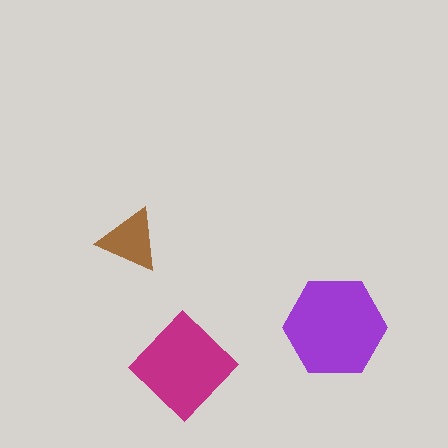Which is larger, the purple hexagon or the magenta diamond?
The purple hexagon.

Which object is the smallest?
The brown triangle.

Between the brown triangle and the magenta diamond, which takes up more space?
The magenta diamond.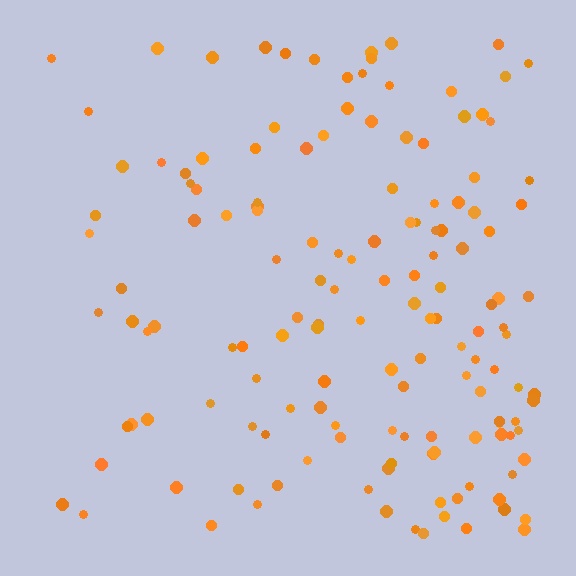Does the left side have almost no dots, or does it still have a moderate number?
Still a moderate number, just noticeably fewer than the right.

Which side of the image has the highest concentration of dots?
The right.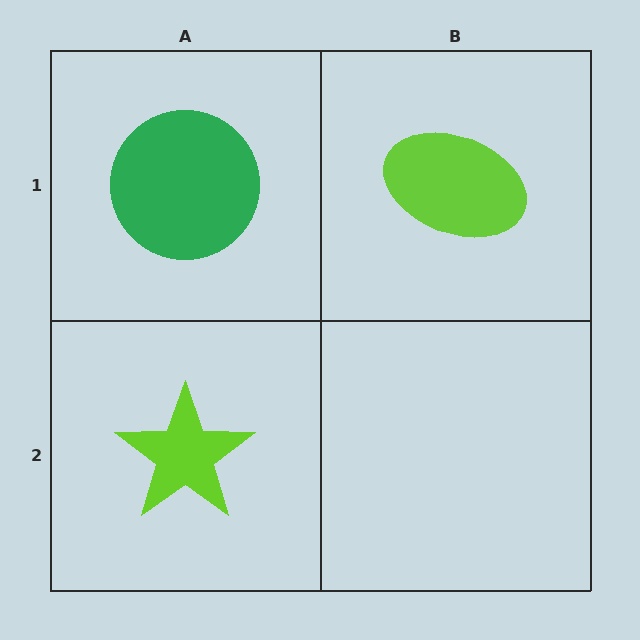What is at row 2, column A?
A lime star.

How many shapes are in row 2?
1 shape.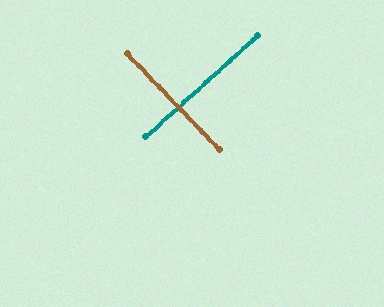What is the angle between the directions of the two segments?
Approximately 88 degrees.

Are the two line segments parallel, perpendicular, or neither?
Perpendicular — they meet at approximately 88°.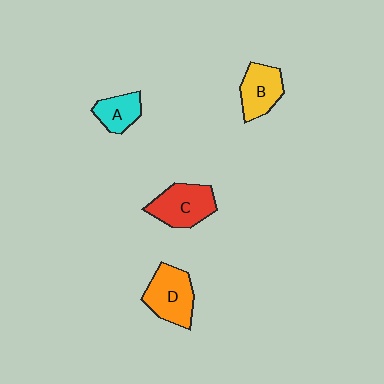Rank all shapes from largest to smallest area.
From largest to smallest: C (red), D (orange), B (yellow), A (cyan).